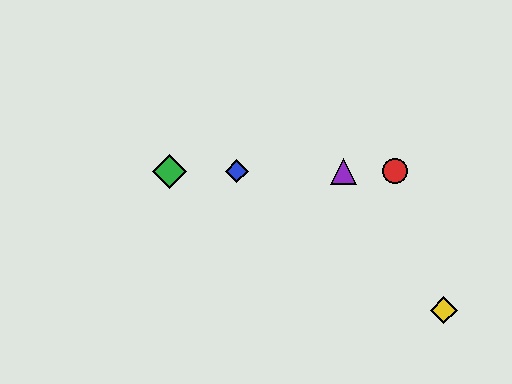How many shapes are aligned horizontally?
4 shapes (the red circle, the blue diamond, the green diamond, the purple triangle) are aligned horizontally.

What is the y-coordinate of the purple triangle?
The purple triangle is at y≈171.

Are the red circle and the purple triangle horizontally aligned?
Yes, both are at y≈171.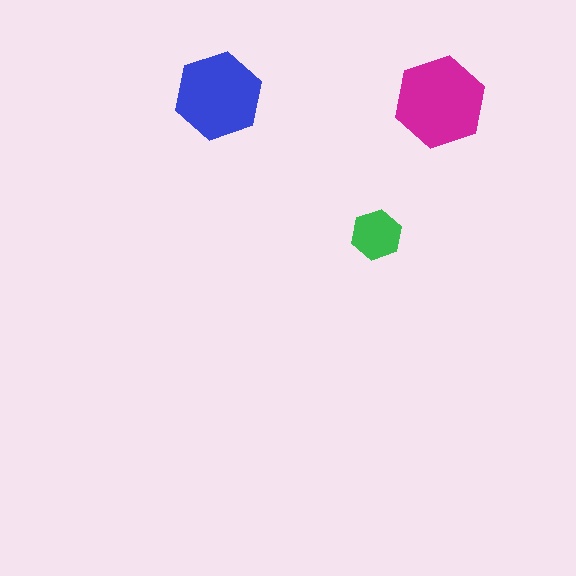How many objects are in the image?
There are 3 objects in the image.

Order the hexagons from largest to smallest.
the magenta one, the blue one, the green one.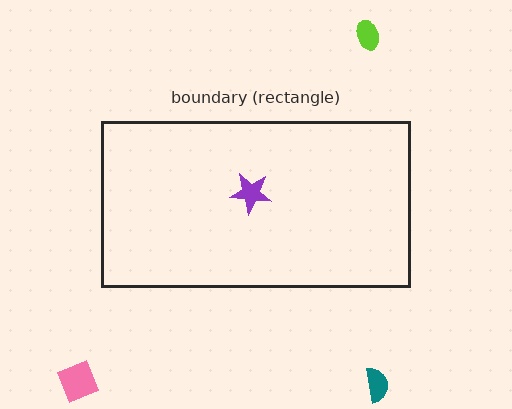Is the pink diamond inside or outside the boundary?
Outside.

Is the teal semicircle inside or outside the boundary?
Outside.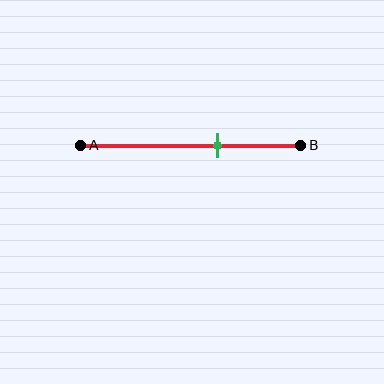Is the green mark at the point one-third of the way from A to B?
No, the mark is at about 60% from A, not at the 33% one-third point.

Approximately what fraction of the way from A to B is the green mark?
The green mark is approximately 60% of the way from A to B.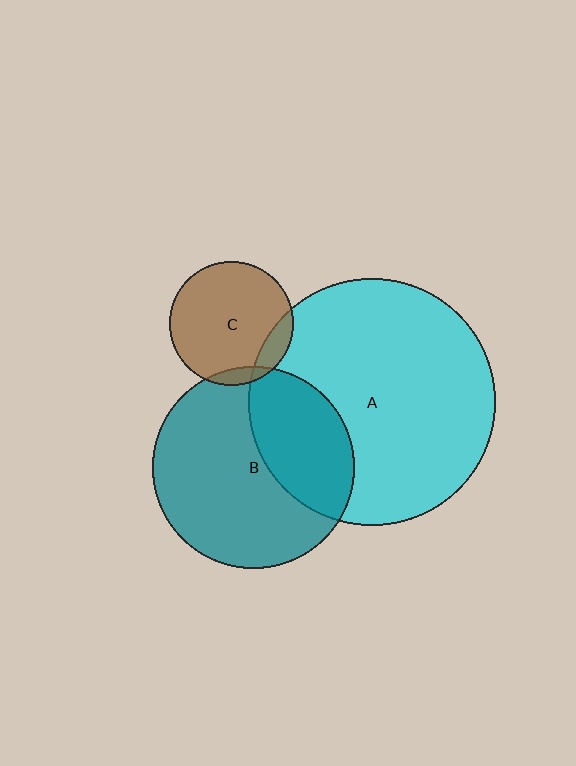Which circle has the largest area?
Circle A (cyan).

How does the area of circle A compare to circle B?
Approximately 1.5 times.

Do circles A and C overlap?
Yes.